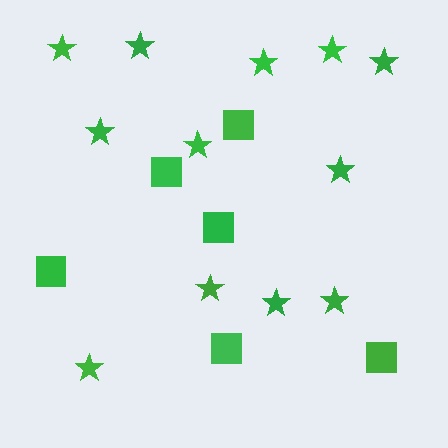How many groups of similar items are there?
There are 2 groups: one group of squares (6) and one group of stars (12).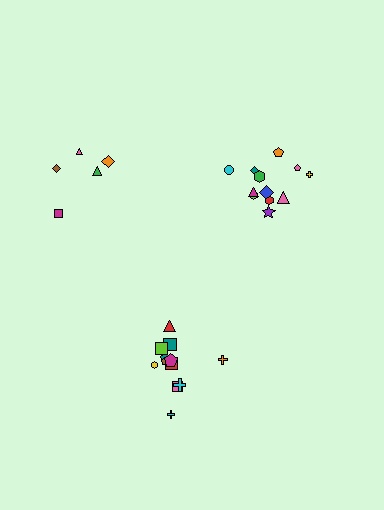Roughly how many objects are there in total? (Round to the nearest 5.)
Roughly 30 objects in total.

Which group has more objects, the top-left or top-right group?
The top-right group.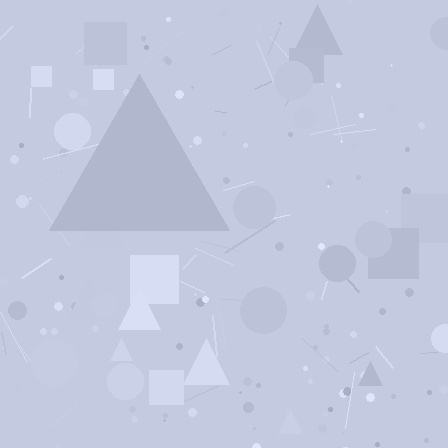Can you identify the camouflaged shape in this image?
The camouflaged shape is a triangle.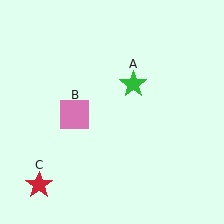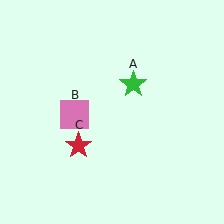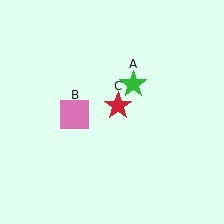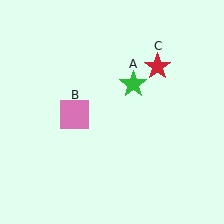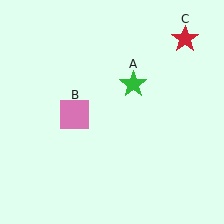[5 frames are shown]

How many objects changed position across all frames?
1 object changed position: red star (object C).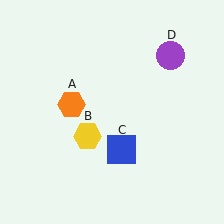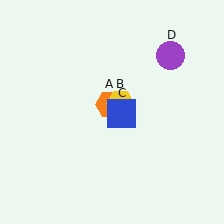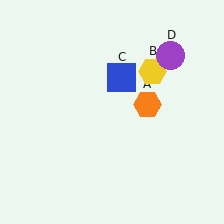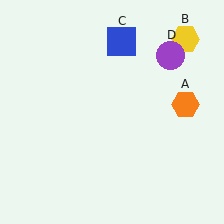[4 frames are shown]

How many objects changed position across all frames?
3 objects changed position: orange hexagon (object A), yellow hexagon (object B), blue square (object C).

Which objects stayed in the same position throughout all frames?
Purple circle (object D) remained stationary.